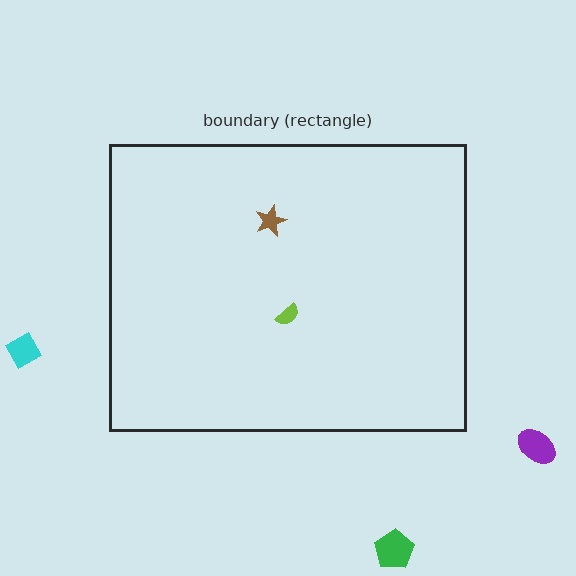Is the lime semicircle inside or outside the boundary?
Inside.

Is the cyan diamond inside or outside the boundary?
Outside.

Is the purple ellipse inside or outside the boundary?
Outside.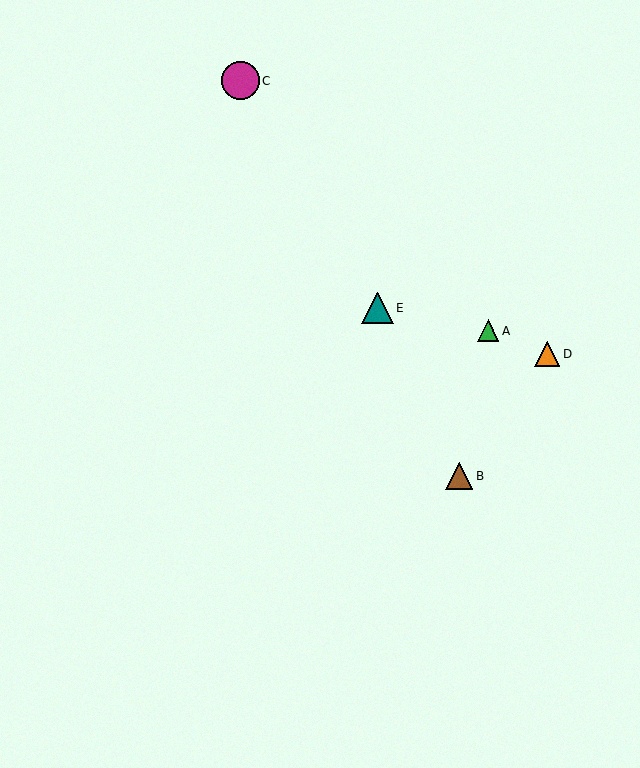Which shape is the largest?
The magenta circle (labeled C) is the largest.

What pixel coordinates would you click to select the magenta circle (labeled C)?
Click at (240, 81) to select the magenta circle C.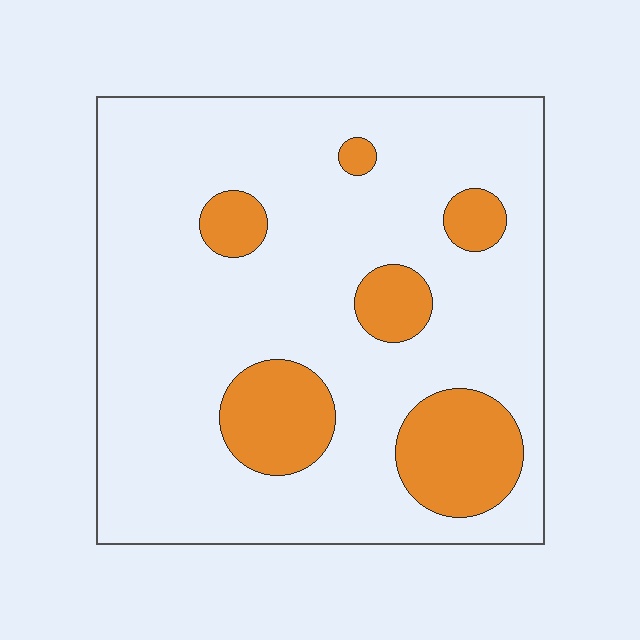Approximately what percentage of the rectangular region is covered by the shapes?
Approximately 20%.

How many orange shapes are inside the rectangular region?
6.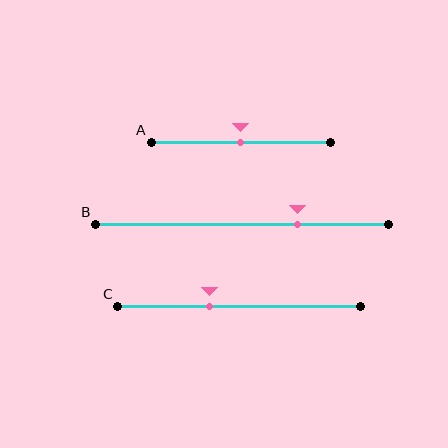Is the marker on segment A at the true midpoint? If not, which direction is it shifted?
Yes, the marker on segment A is at the true midpoint.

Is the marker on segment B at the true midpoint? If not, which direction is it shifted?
No, the marker on segment B is shifted to the right by about 19% of the segment length.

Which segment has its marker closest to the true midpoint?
Segment A has its marker closest to the true midpoint.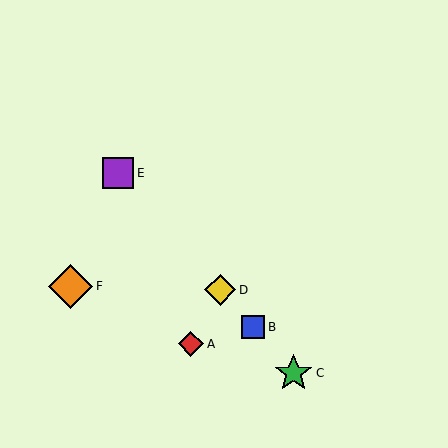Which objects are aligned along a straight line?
Objects B, C, D, E are aligned along a straight line.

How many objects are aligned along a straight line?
4 objects (B, C, D, E) are aligned along a straight line.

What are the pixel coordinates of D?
Object D is at (220, 290).